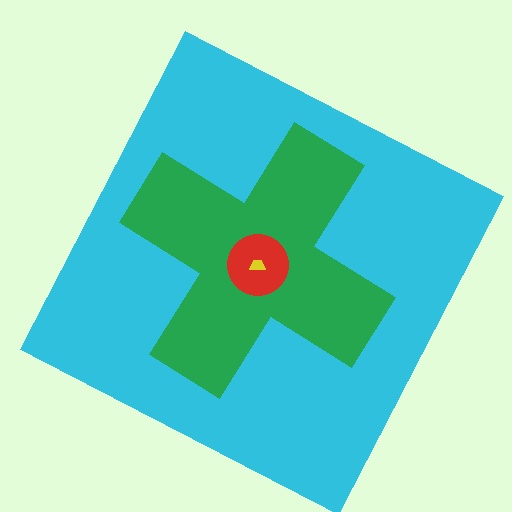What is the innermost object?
The yellow trapezoid.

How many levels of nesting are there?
4.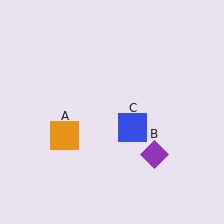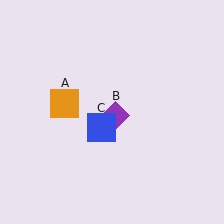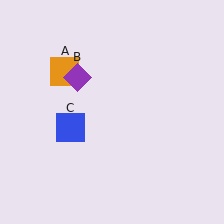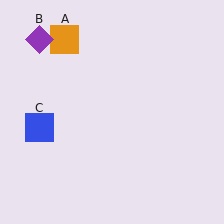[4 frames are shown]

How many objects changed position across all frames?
3 objects changed position: orange square (object A), purple diamond (object B), blue square (object C).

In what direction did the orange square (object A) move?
The orange square (object A) moved up.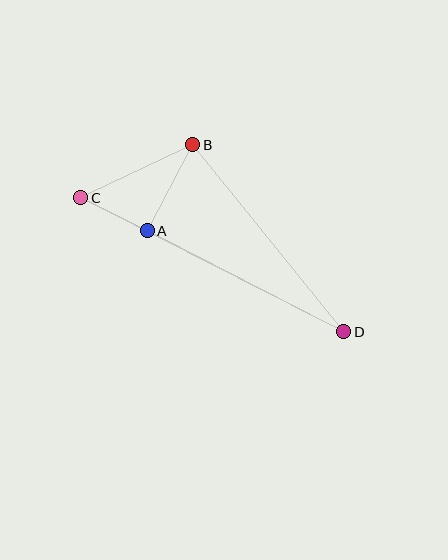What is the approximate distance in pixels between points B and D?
The distance between B and D is approximately 240 pixels.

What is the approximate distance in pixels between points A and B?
The distance between A and B is approximately 98 pixels.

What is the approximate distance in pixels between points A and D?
The distance between A and D is approximately 221 pixels.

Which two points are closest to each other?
Points A and C are closest to each other.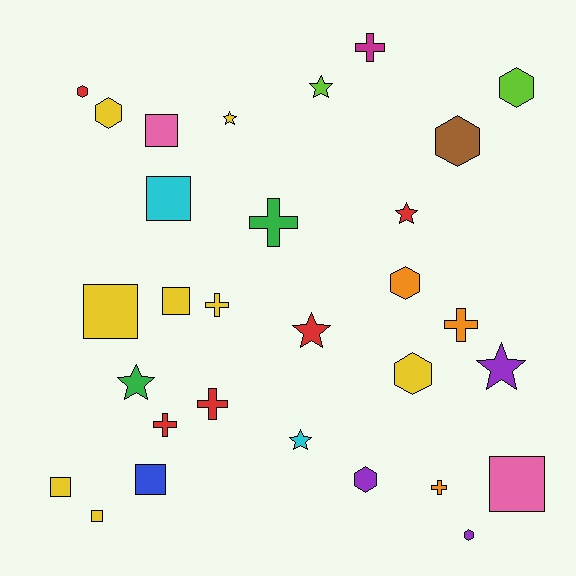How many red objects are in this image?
There are 5 red objects.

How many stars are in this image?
There are 7 stars.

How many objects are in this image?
There are 30 objects.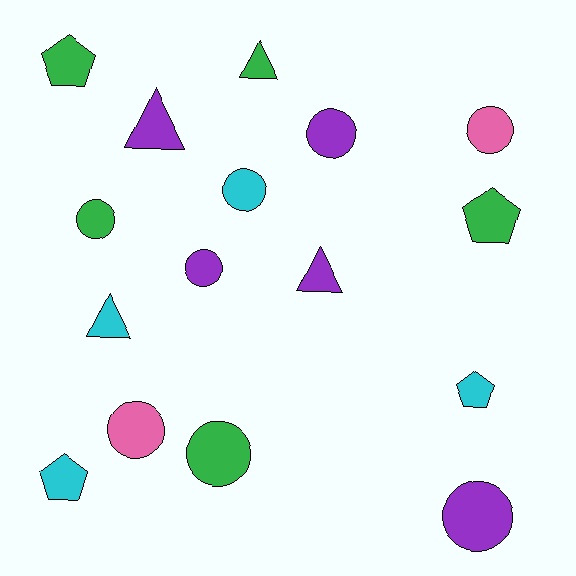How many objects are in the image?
There are 16 objects.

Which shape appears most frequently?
Circle, with 8 objects.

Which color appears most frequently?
Purple, with 5 objects.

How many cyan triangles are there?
There is 1 cyan triangle.